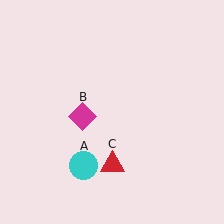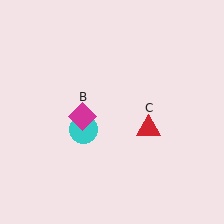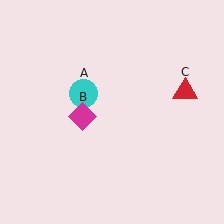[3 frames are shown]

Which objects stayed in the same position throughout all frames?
Magenta diamond (object B) remained stationary.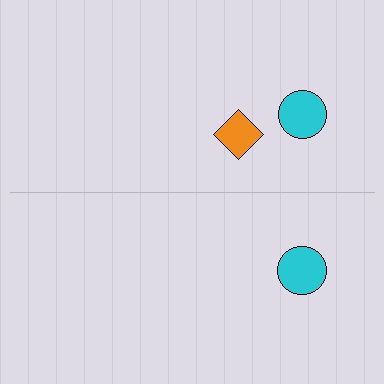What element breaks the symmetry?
A orange diamond is missing from the bottom side.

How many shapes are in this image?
There are 3 shapes in this image.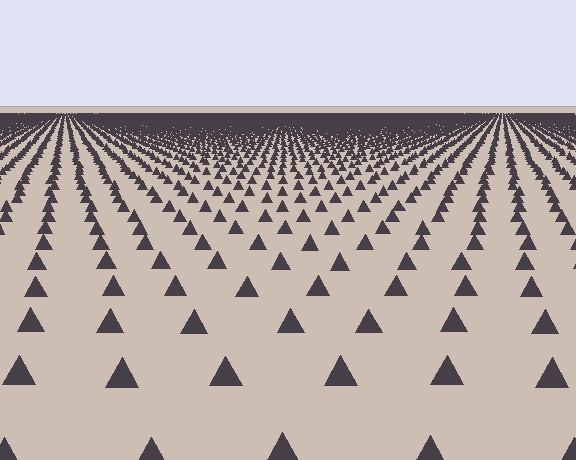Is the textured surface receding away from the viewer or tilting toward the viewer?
The surface is receding away from the viewer. Texture elements get smaller and denser toward the top.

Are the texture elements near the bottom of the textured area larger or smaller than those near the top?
Larger. Near the bottom, elements are closer to the viewer and appear at a bigger on-screen size.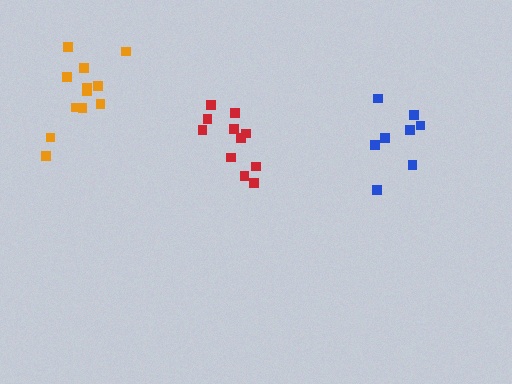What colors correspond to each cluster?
The clusters are colored: red, orange, blue.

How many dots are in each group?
Group 1: 11 dots, Group 2: 12 dots, Group 3: 8 dots (31 total).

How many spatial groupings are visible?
There are 3 spatial groupings.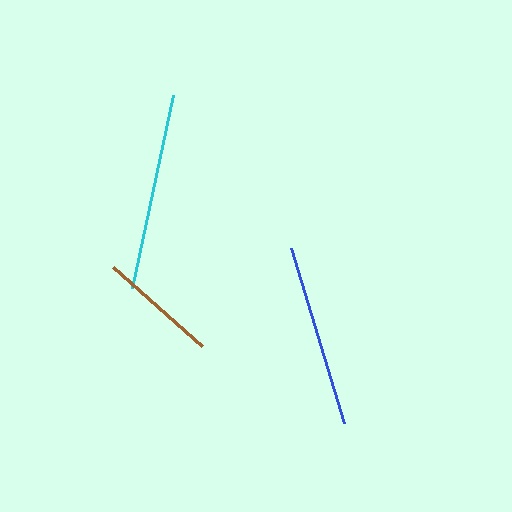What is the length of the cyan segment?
The cyan segment is approximately 197 pixels long.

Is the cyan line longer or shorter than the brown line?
The cyan line is longer than the brown line.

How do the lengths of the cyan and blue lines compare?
The cyan and blue lines are approximately the same length.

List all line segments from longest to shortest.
From longest to shortest: cyan, blue, brown.